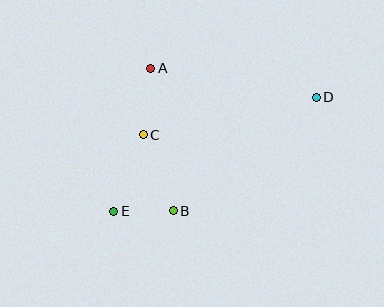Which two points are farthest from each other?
Points D and E are farthest from each other.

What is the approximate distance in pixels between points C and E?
The distance between C and E is approximately 82 pixels.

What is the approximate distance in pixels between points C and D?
The distance between C and D is approximately 177 pixels.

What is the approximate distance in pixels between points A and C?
The distance between A and C is approximately 67 pixels.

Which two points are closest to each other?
Points B and E are closest to each other.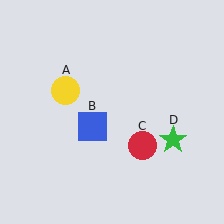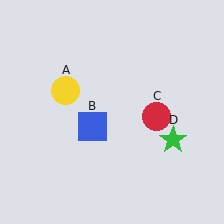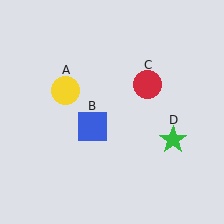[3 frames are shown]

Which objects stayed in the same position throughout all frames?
Yellow circle (object A) and blue square (object B) and green star (object D) remained stationary.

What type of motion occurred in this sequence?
The red circle (object C) rotated counterclockwise around the center of the scene.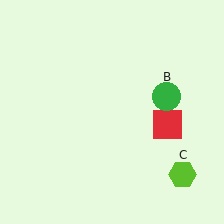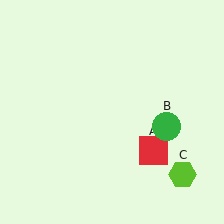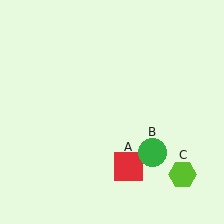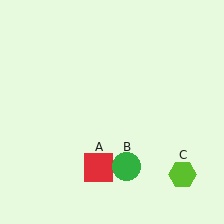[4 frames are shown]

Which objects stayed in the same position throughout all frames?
Lime hexagon (object C) remained stationary.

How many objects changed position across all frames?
2 objects changed position: red square (object A), green circle (object B).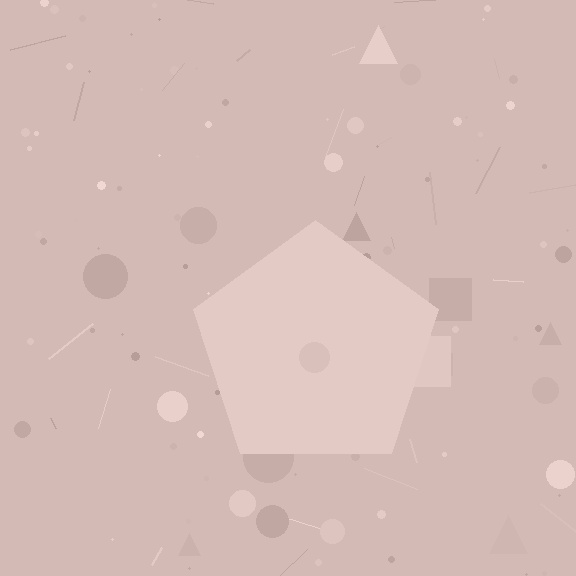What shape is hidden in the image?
A pentagon is hidden in the image.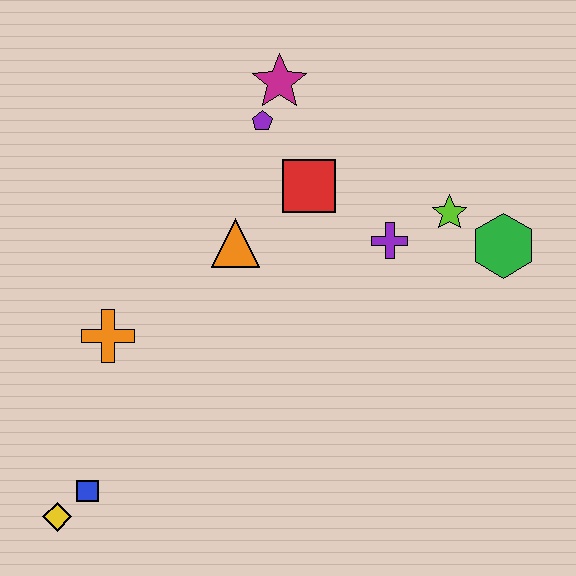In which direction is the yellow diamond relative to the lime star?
The yellow diamond is to the left of the lime star.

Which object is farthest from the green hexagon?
The yellow diamond is farthest from the green hexagon.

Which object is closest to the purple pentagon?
The magenta star is closest to the purple pentagon.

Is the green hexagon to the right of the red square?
Yes